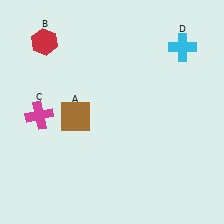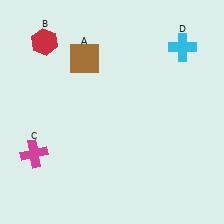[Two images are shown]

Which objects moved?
The objects that moved are: the brown square (A), the magenta cross (C).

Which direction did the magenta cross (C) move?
The magenta cross (C) moved down.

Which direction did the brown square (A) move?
The brown square (A) moved up.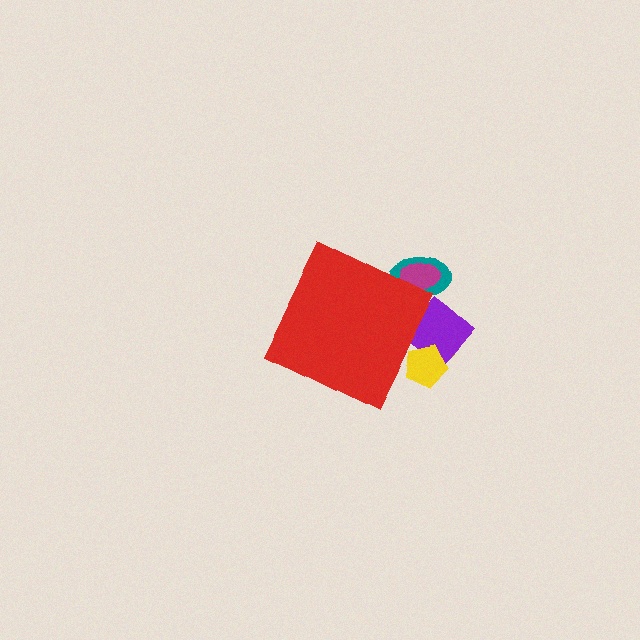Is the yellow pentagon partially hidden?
Yes, the yellow pentagon is partially hidden behind the red diamond.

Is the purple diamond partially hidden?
Yes, the purple diamond is partially hidden behind the red diamond.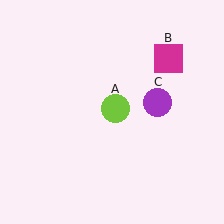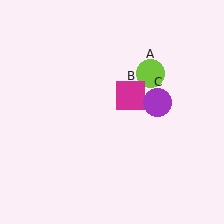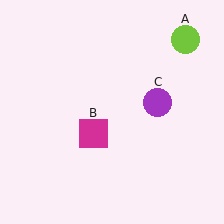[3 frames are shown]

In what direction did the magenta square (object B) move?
The magenta square (object B) moved down and to the left.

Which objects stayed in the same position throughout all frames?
Purple circle (object C) remained stationary.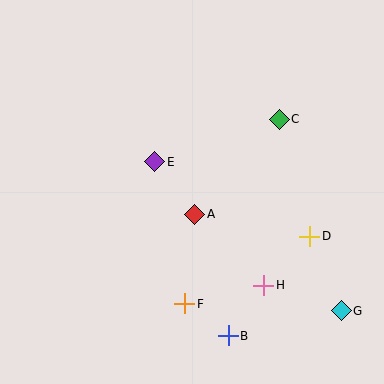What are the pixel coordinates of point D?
Point D is at (310, 236).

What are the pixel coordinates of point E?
Point E is at (155, 162).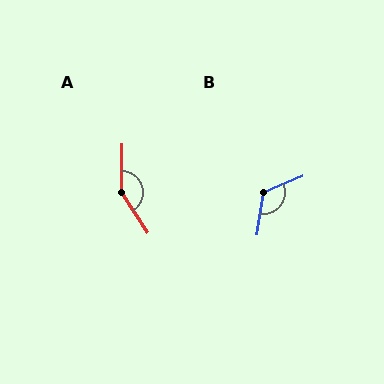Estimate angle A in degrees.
Approximately 146 degrees.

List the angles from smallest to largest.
B (122°), A (146°).